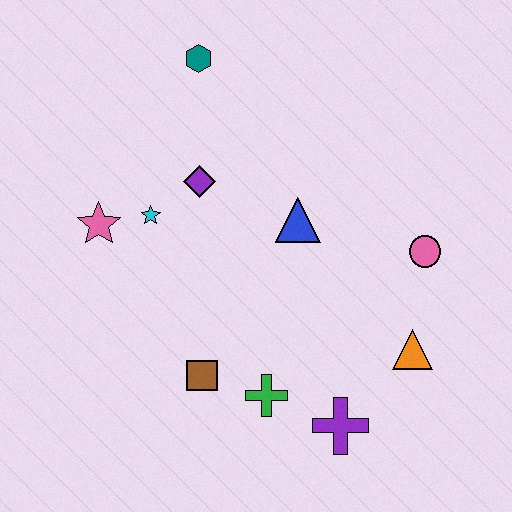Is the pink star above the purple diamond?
No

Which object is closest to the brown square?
The green cross is closest to the brown square.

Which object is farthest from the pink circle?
The pink star is farthest from the pink circle.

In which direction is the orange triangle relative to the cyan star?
The orange triangle is to the right of the cyan star.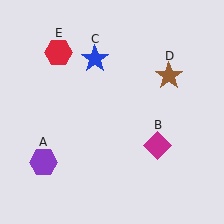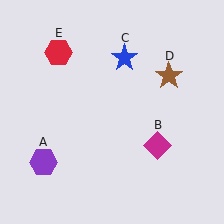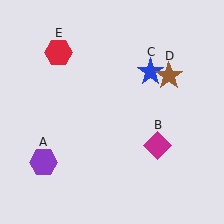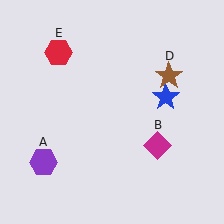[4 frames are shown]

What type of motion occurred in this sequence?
The blue star (object C) rotated clockwise around the center of the scene.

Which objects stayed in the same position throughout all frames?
Purple hexagon (object A) and magenta diamond (object B) and brown star (object D) and red hexagon (object E) remained stationary.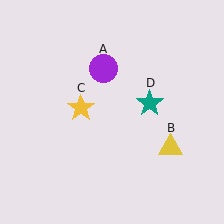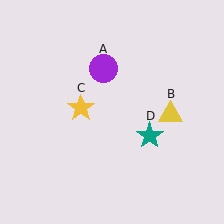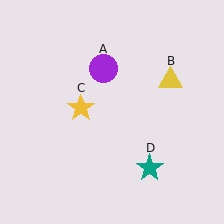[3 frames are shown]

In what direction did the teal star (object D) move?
The teal star (object D) moved down.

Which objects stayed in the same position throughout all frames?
Purple circle (object A) and yellow star (object C) remained stationary.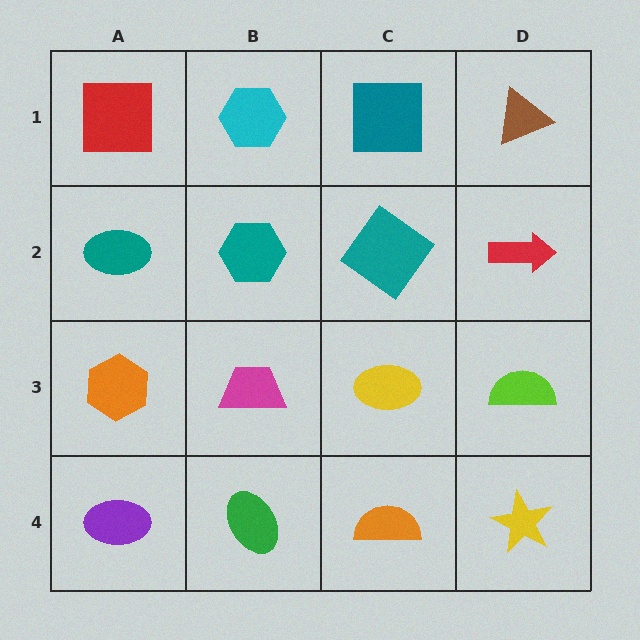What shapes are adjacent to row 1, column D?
A red arrow (row 2, column D), a teal square (row 1, column C).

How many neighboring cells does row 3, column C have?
4.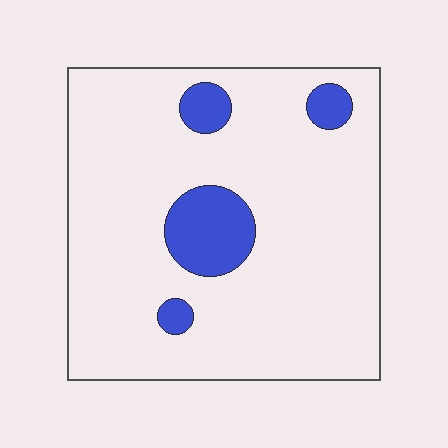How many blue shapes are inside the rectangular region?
4.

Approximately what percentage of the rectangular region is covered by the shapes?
Approximately 10%.